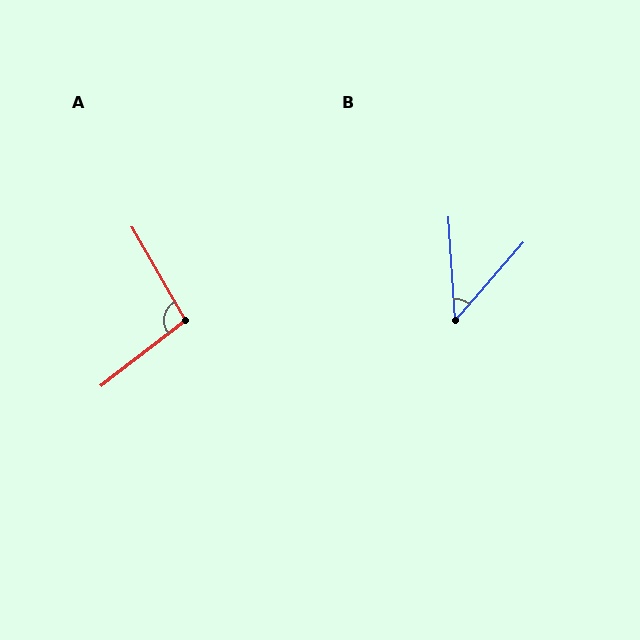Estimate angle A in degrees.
Approximately 98 degrees.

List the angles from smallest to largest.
B (45°), A (98°).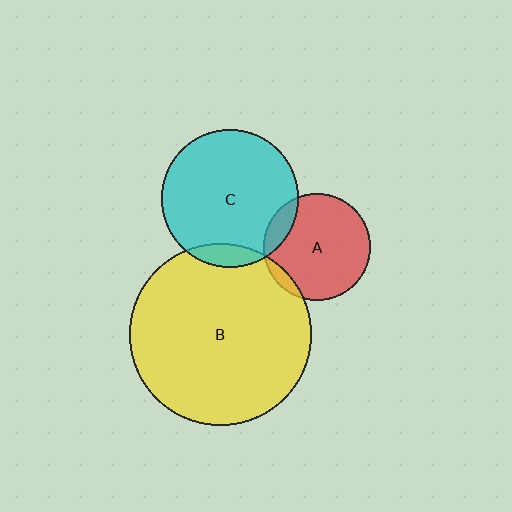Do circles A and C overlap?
Yes.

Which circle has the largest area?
Circle B (yellow).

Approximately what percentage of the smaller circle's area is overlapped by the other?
Approximately 10%.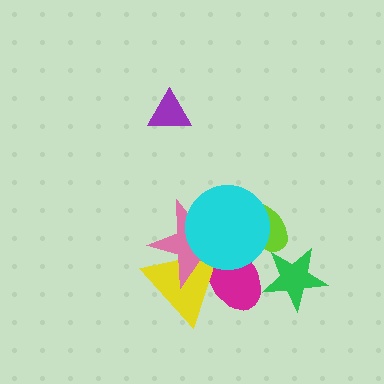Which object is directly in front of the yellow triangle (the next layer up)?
The pink star is directly in front of the yellow triangle.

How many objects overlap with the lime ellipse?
1 object overlaps with the lime ellipse.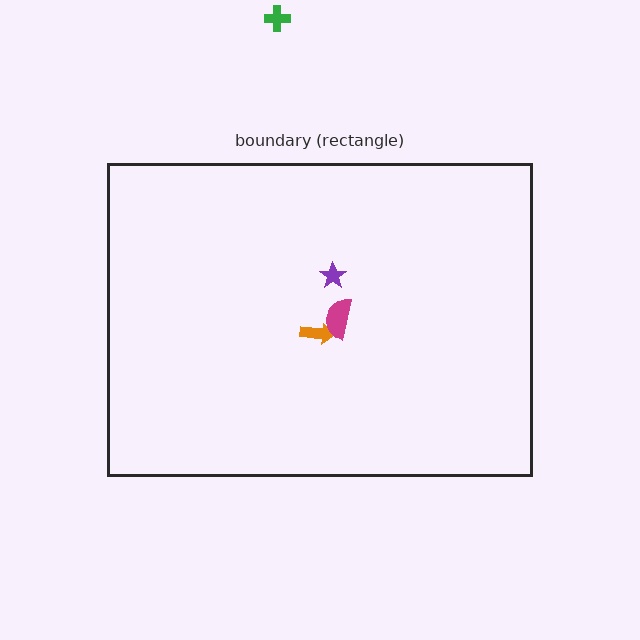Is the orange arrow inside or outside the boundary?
Inside.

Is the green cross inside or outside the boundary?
Outside.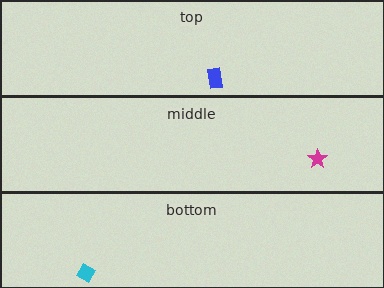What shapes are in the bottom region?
The cyan diamond.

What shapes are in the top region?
The blue rectangle.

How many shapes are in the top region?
1.